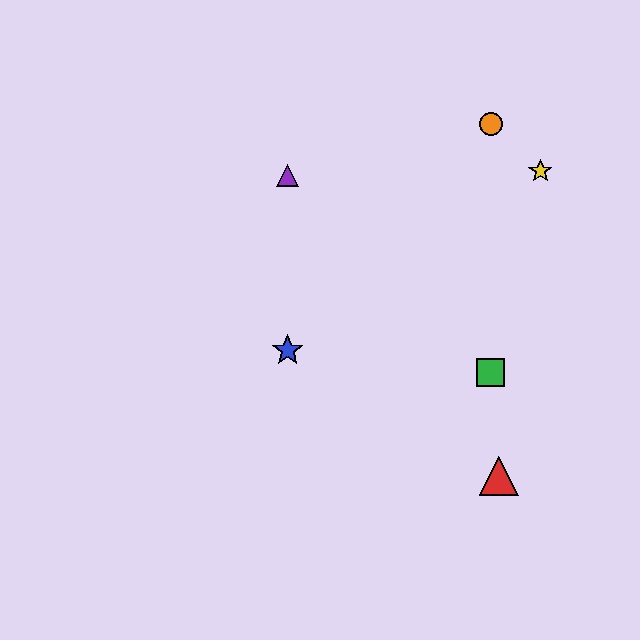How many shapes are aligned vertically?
2 shapes (the blue star, the purple triangle) are aligned vertically.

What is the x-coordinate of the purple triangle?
The purple triangle is at x≈288.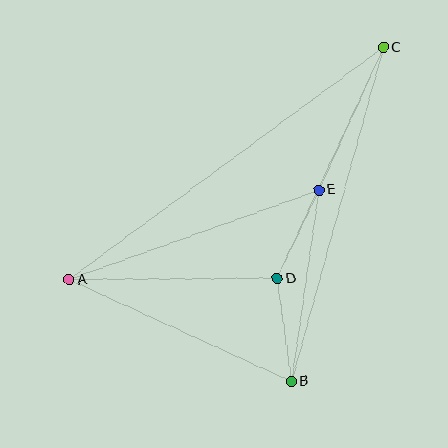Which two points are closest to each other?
Points D and E are closest to each other.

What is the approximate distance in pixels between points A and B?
The distance between A and B is approximately 244 pixels.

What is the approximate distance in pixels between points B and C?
The distance between B and C is approximately 346 pixels.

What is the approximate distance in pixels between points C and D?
The distance between C and D is approximately 254 pixels.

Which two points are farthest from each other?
Points A and C are farthest from each other.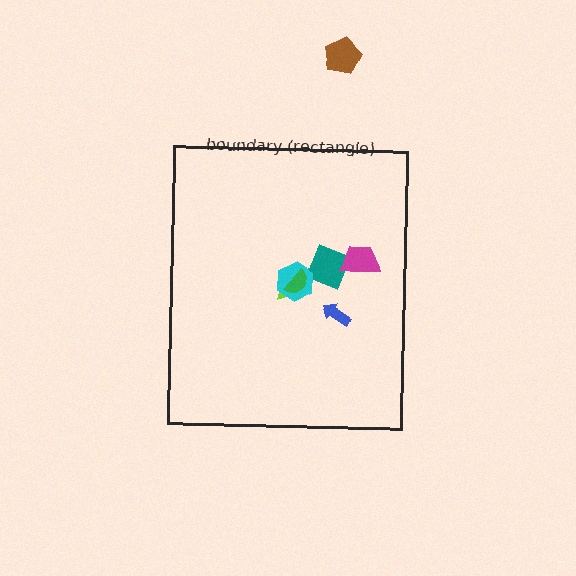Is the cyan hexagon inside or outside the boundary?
Inside.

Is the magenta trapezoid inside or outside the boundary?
Inside.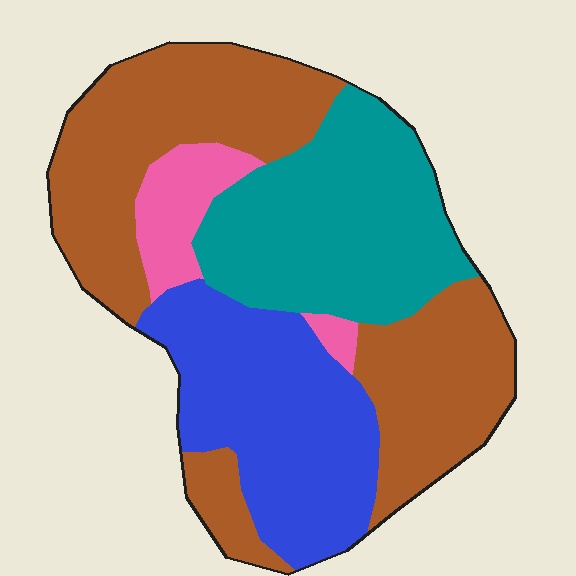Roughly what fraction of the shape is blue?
Blue takes up about one quarter (1/4) of the shape.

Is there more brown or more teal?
Brown.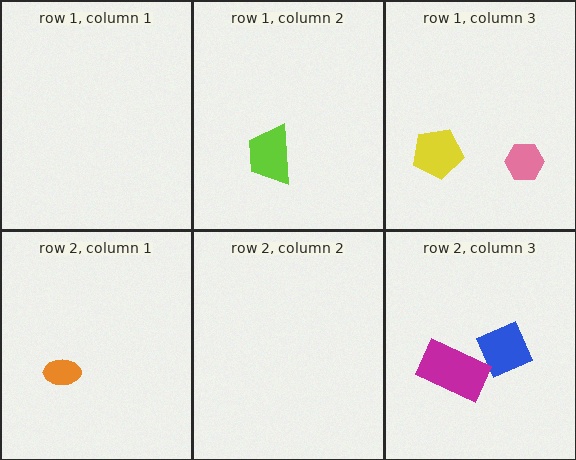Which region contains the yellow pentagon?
The row 1, column 3 region.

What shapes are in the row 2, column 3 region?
The blue diamond, the magenta rectangle.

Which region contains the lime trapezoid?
The row 1, column 2 region.